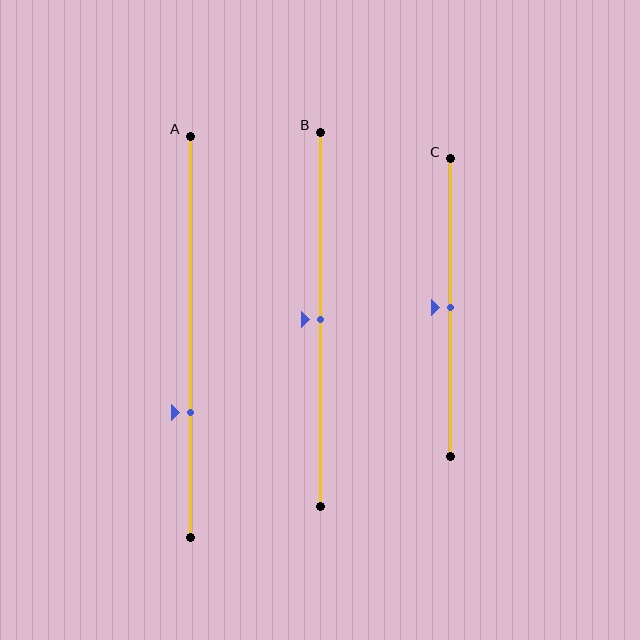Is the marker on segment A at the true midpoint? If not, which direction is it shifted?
No, the marker on segment A is shifted downward by about 19% of the segment length.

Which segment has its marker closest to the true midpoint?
Segment B has its marker closest to the true midpoint.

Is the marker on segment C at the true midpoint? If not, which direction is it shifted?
Yes, the marker on segment C is at the true midpoint.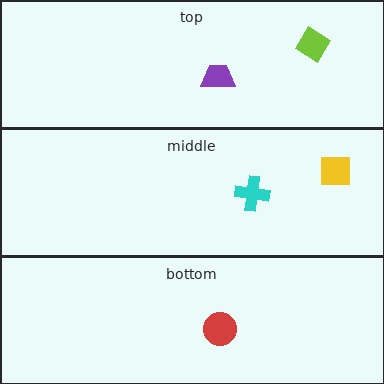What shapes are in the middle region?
The cyan cross, the yellow square.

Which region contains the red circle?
The bottom region.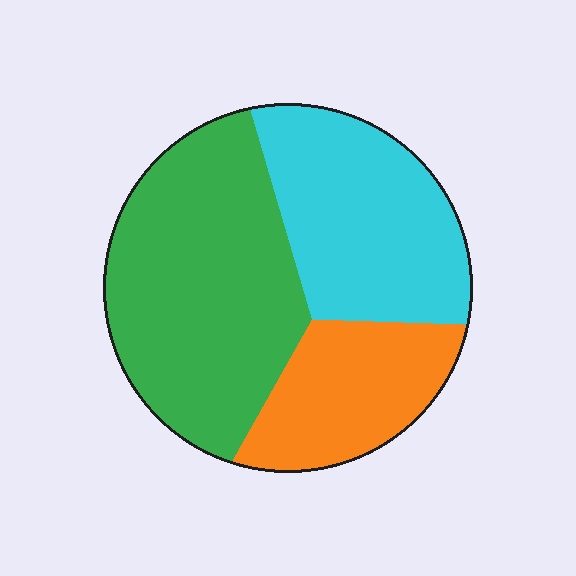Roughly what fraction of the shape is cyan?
Cyan covers 32% of the shape.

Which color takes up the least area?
Orange, at roughly 20%.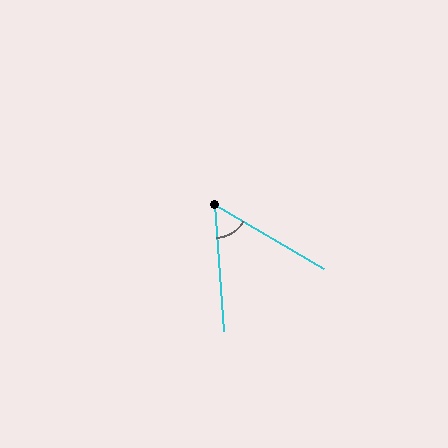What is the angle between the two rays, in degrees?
Approximately 56 degrees.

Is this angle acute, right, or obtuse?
It is acute.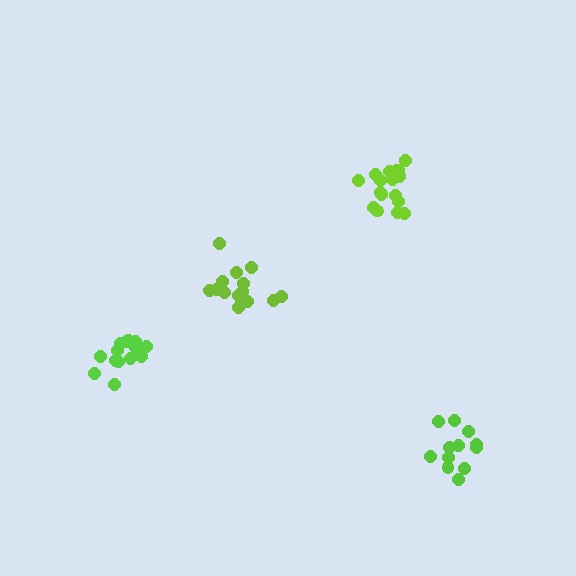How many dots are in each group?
Group 1: 18 dots, Group 2: 13 dots, Group 3: 15 dots, Group 4: 15 dots (61 total).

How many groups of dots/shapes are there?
There are 4 groups.